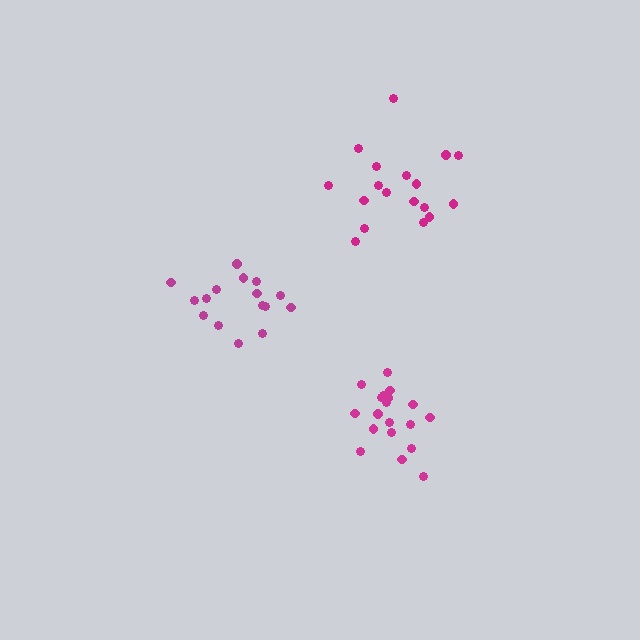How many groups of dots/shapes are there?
There are 3 groups.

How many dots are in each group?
Group 1: 19 dots, Group 2: 16 dots, Group 3: 18 dots (53 total).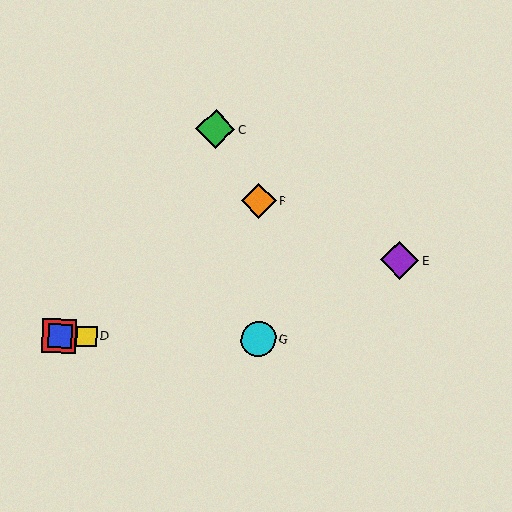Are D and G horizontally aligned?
Yes, both are at y≈336.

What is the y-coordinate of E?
Object E is at y≈260.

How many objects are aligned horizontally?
4 objects (A, B, D, G) are aligned horizontally.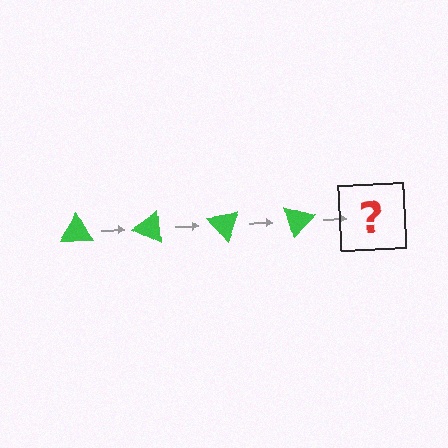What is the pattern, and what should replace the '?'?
The pattern is that the triangle rotates 25 degrees each step. The '?' should be a green triangle rotated 100 degrees.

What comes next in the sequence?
The next element should be a green triangle rotated 100 degrees.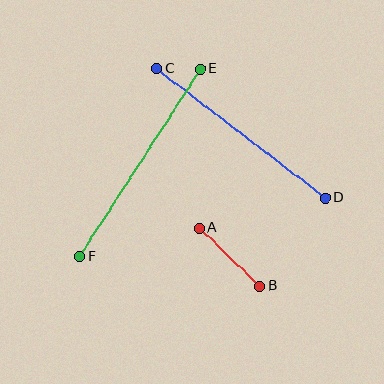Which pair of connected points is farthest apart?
Points E and F are farthest apart.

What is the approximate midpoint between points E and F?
The midpoint is at approximately (140, 163) pixels.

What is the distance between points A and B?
The distance is approximately 84 pixels.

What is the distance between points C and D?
The distance is approximately 213 pixels.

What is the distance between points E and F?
The distance is approximately 223 pixels.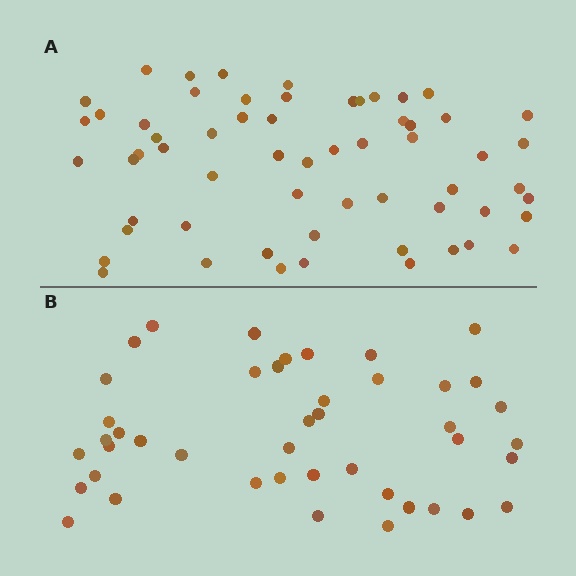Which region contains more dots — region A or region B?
Region A (the top region) has more dots.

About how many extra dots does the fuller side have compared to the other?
Region A has approximately 15 more dots than region B.